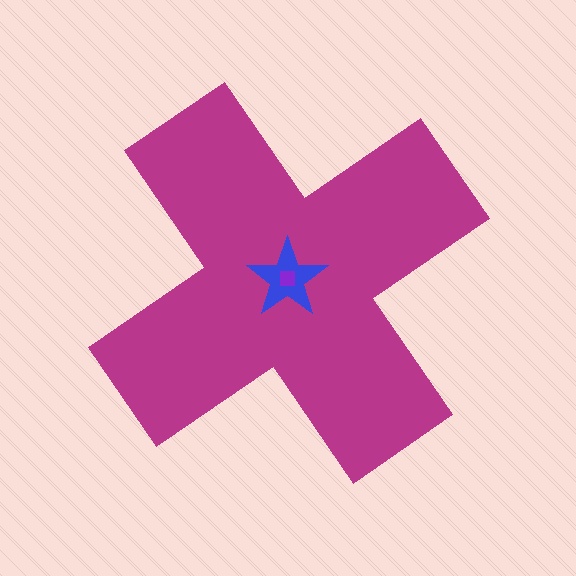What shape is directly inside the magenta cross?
The blue star.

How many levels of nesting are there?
3.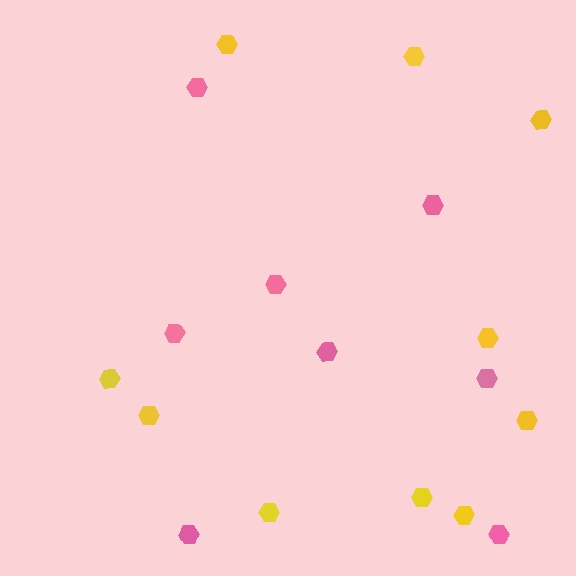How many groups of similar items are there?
There are 2 groups: one group of pink hexagons (8) and one group of yellow hexagons (10).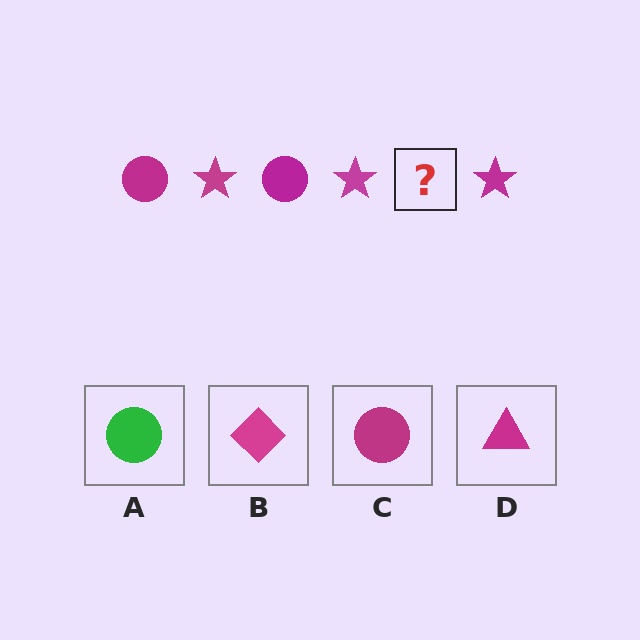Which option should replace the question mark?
Option C.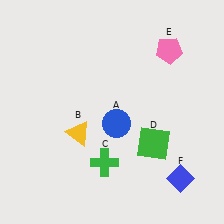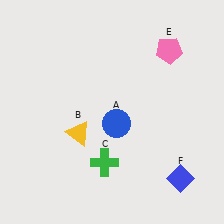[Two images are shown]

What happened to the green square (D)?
The green square (D) was removed in Image 2. It was in the bottom-right area of Image 1.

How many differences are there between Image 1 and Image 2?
There is 1 difference between the two images.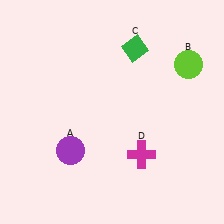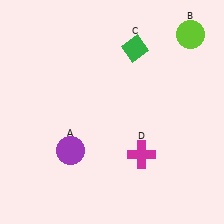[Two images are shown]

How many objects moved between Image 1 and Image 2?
1 object moved between the two images.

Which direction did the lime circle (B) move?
The lime circle (B) moved up.